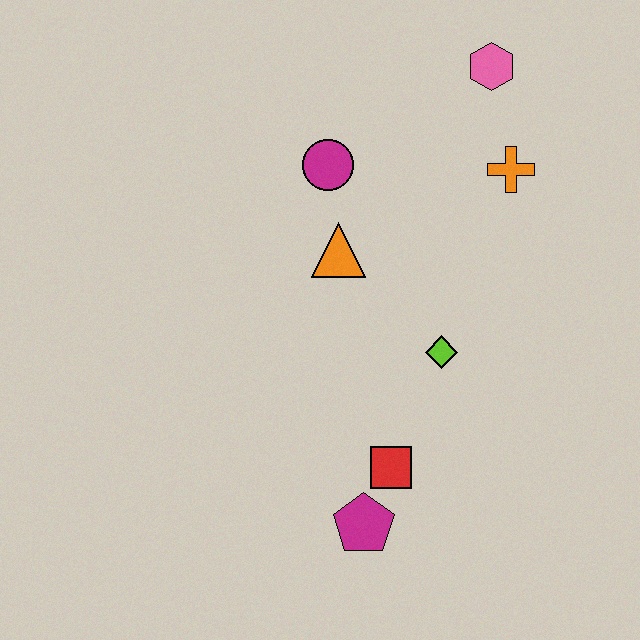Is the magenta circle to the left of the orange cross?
Yes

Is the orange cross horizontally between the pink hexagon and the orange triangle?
No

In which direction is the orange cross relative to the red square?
The orange cross is above the red square.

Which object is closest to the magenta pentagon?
The red square is closest to the magenta pentagon.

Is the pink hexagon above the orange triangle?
Yes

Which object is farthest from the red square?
The pink hexagon is farthest from the red square.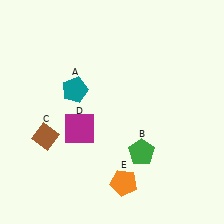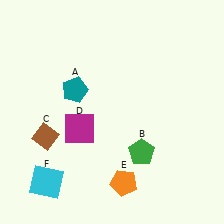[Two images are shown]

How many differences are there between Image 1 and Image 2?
There is 1 difference between the two images.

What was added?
A cyan square (F) was added in Image 2.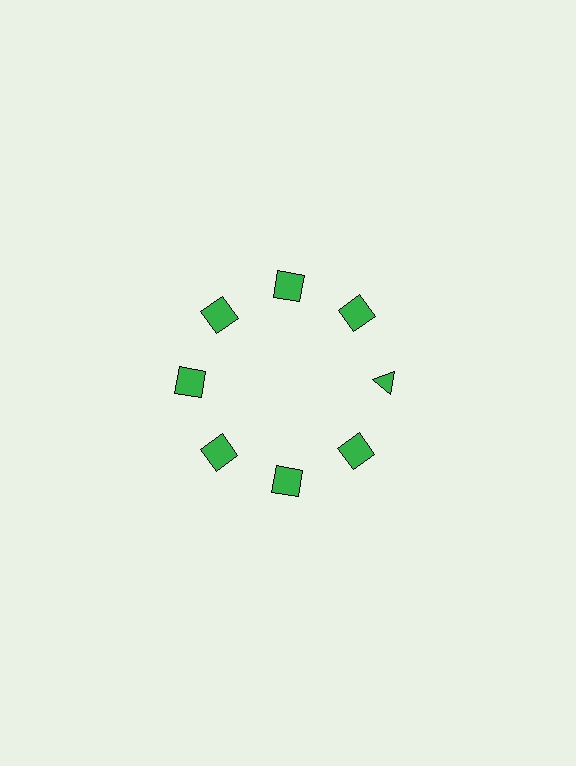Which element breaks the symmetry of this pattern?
The green triangle at roughly the 3 o'clock position breaks the symmetry. All other shapes are green squares.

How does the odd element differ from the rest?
It has a different shape: triangle instead of square.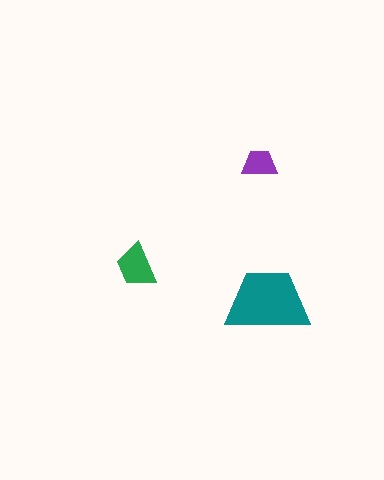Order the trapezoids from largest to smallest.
the teal one, the green one, the purple one.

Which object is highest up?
The purple trapezoid is topmost.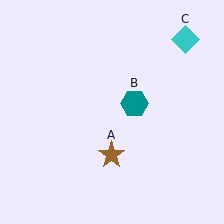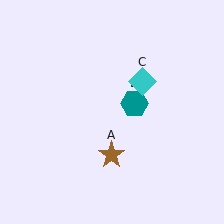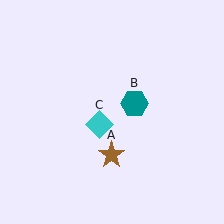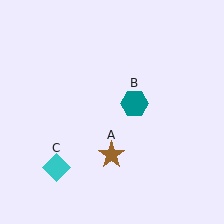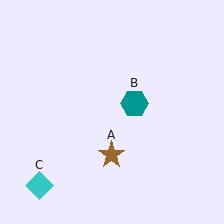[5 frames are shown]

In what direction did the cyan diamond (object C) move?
The cyan diamond (object C) moved down and to the left.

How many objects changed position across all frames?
1 object changed position: cyan diamond (object C).